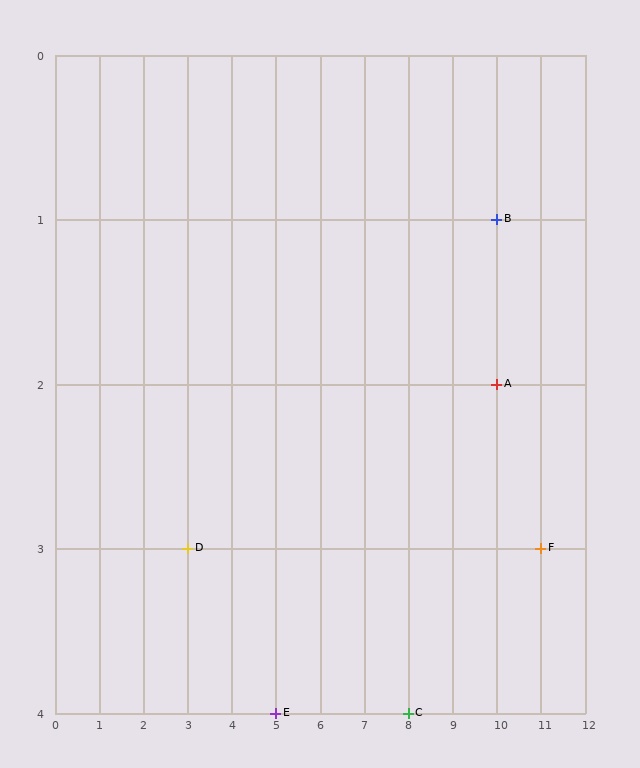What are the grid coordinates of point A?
Point A is at grid coordinates (10, 2).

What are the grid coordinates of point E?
Point E is at grid coordinates (5, 4).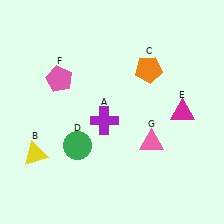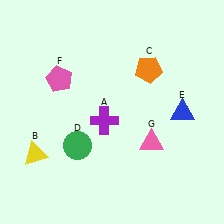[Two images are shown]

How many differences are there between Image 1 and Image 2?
There is 1 difference between the two images.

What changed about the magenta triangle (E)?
In Image 1, E is magenta. In Image 2, it changed to blue.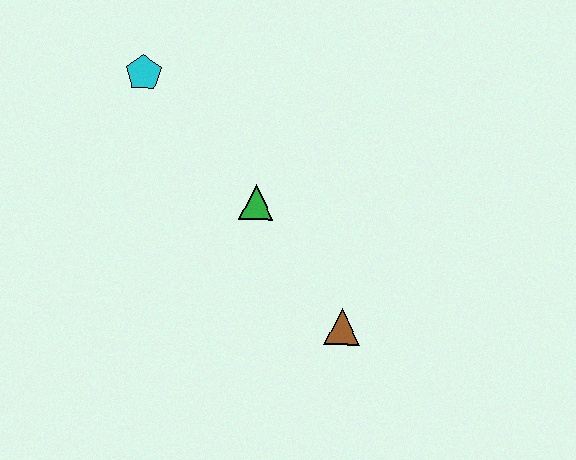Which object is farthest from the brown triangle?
The cyan pentagon is farthest from the brown triangle.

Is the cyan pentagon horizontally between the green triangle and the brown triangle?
No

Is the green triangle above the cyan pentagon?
No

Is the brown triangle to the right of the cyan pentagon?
Yes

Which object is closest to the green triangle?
The brown triangle is closest to the green triangle.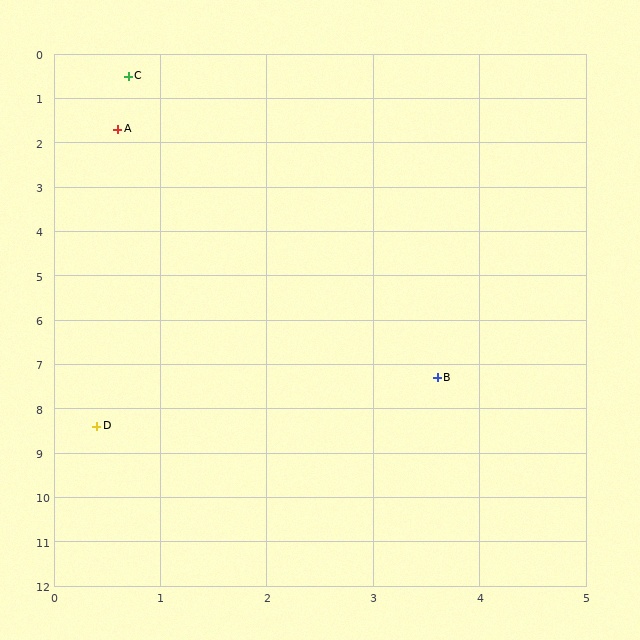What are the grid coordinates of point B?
Point B is at approximately (3.6, 7.3).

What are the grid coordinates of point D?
Point D is at approximately (0.4, 8.4).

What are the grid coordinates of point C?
Point C is at approximately (0.7, 0.5).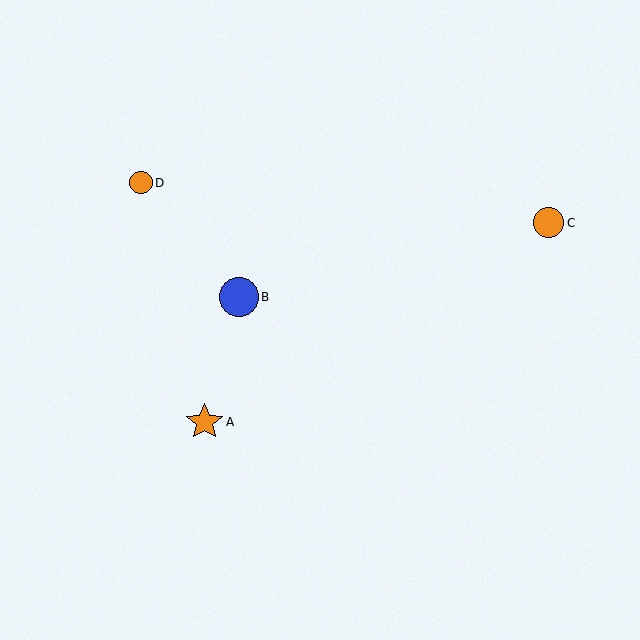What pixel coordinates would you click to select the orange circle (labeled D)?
Click at (141, 183) to select the orange circle D.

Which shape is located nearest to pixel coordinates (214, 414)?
The orange star (labeled A) at (204, 422) is nearest to that location.